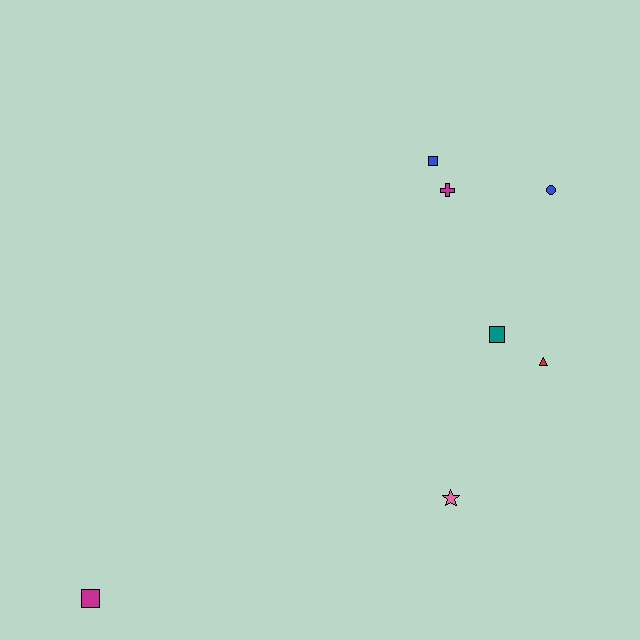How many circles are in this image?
There is 1 circle.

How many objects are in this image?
There are 7 objects.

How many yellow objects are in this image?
There are no yellow objects.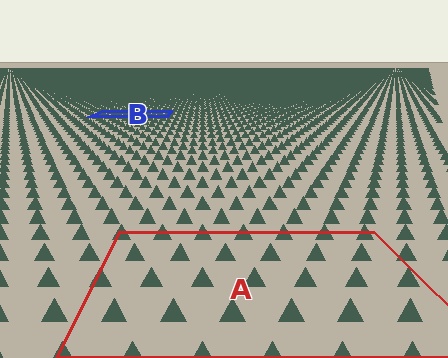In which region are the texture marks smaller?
The texture marks are smaller in region B, because it is farther away.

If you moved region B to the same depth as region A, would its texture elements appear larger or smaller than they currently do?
They would appear larger. At a closer depth, the same texture elements are projected at a bigger on-screen size.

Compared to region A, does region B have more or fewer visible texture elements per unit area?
Region B has more texture elements per unit area — they are packed more densely because it is farther away.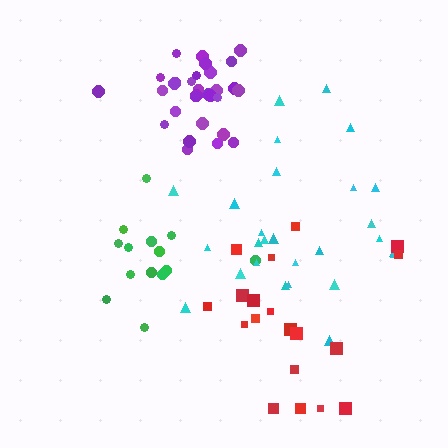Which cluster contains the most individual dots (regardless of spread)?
Purple (31).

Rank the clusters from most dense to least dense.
purple, green, cyan, red.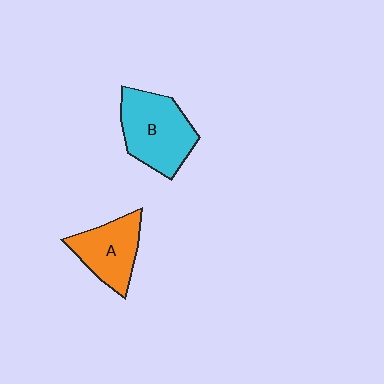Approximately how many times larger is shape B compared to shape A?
Approximately 1.3 times.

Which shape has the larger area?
Shape B (cyan).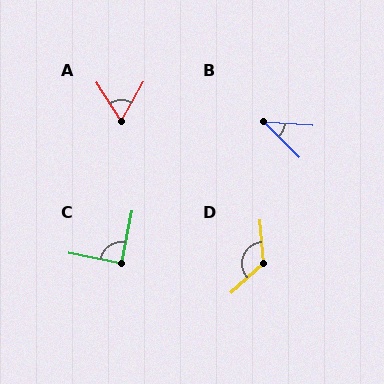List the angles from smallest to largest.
B (41°), A (62°), C (90°), D (126°).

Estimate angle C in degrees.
Approximately 90 degrees.